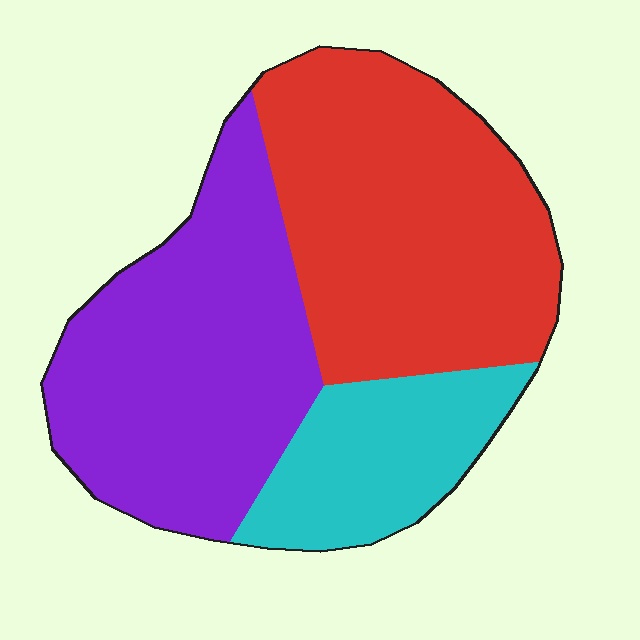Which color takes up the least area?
Cyan, at roughly 20%.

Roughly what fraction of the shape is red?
Red takes up between a quarter and a half of the shape.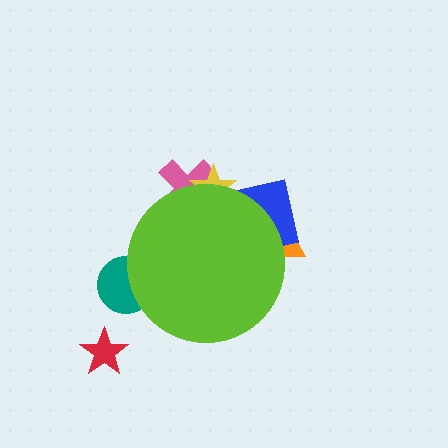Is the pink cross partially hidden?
Yes, the pink cross is partially hidden behind the lime circle.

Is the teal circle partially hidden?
Yes, the teal circle is partially hidden behind the lime circle.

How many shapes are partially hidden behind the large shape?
5 shapes are partially hidden.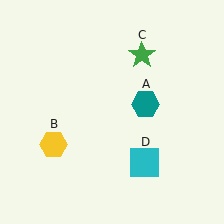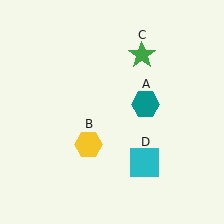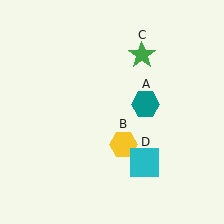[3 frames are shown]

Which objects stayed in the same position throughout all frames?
Teal hexagon (object A) and green star (object C) and cyan square (object D) remained stationary.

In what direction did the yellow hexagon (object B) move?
The yellow hexagon (object B) moved right.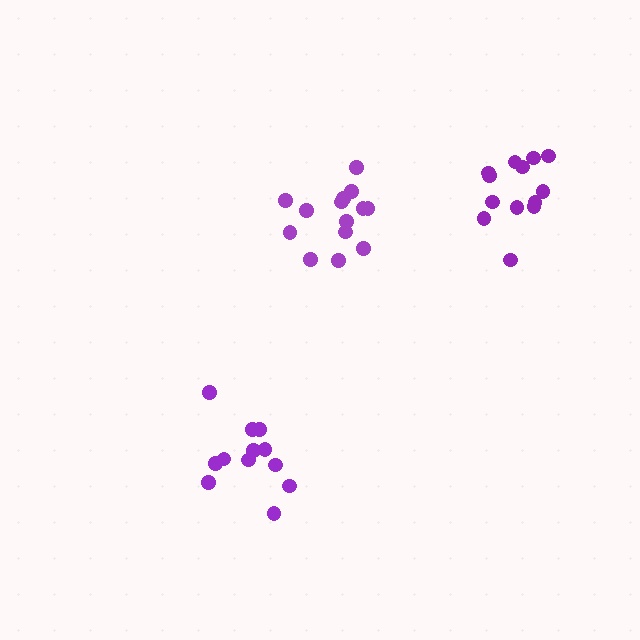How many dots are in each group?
Group 1: 12 dots, Group 2: 13 dots, Group 3: 15 dots (40 total).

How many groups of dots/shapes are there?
There are 3 groups.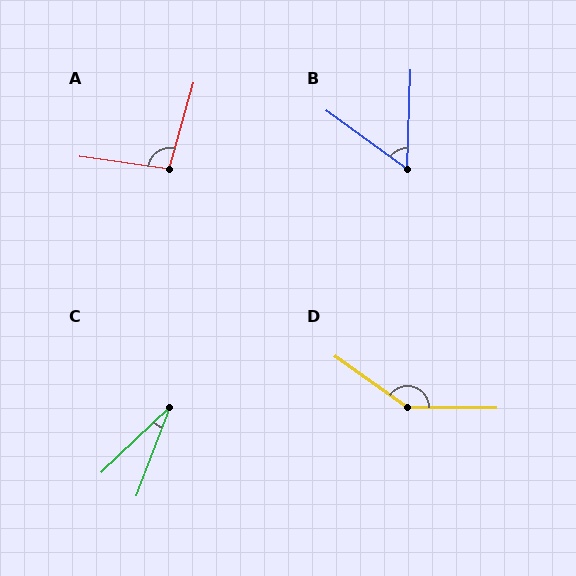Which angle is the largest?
D, at approximately 145 degrees.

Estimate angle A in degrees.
Approximately 98 degrees.